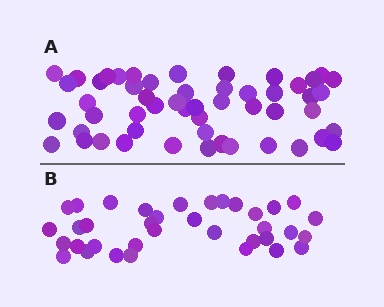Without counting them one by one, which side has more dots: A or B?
Region A (the top region) has more dots.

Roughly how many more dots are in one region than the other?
Region A has approximately 15 more dots than region B.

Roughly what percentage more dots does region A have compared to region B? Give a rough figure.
About 45% more.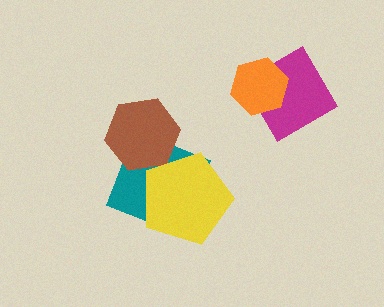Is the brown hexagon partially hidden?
Yes, it is partially covered by another shape.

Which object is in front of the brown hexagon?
The yellow pentagon is in front of the brown hexagon.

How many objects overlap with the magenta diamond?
1 object overlaps with the magenta diamond.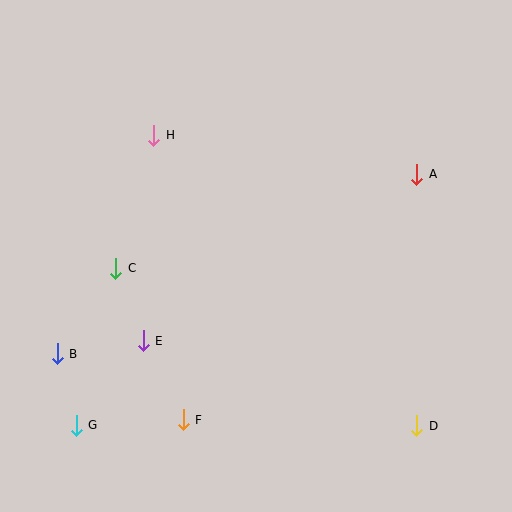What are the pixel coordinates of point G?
Point G is at (76, 425).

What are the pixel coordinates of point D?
Point D is at (417, 426).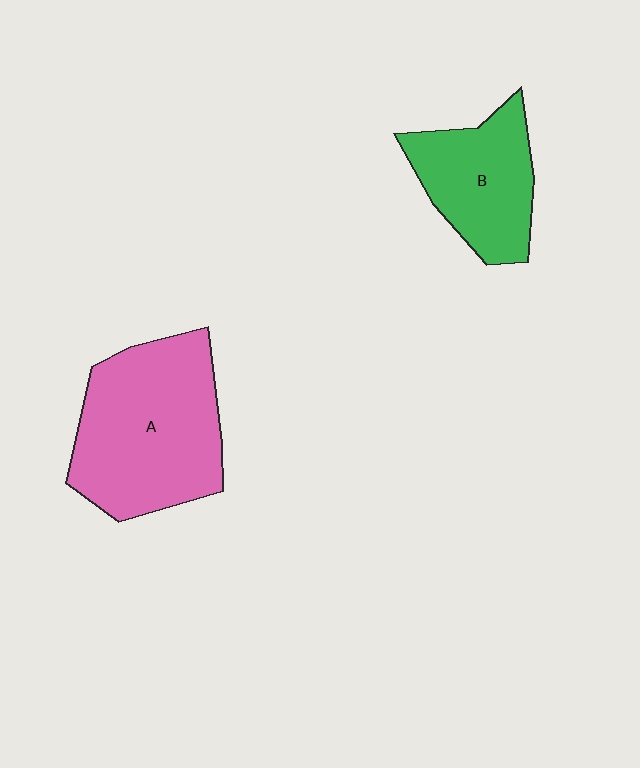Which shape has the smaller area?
Shape B (green).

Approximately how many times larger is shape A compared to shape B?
Approximately 1.6 times.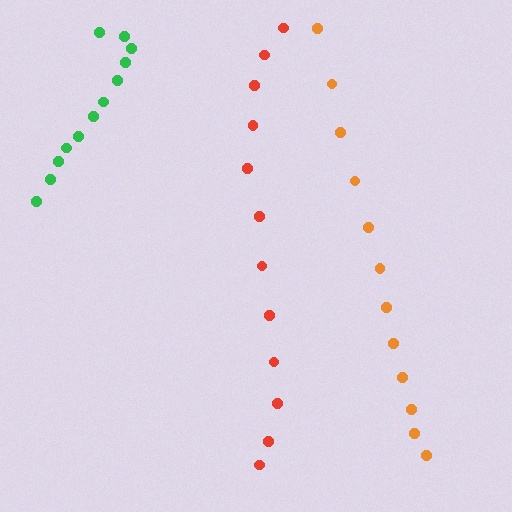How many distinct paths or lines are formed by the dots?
There are 3 distinct paths.